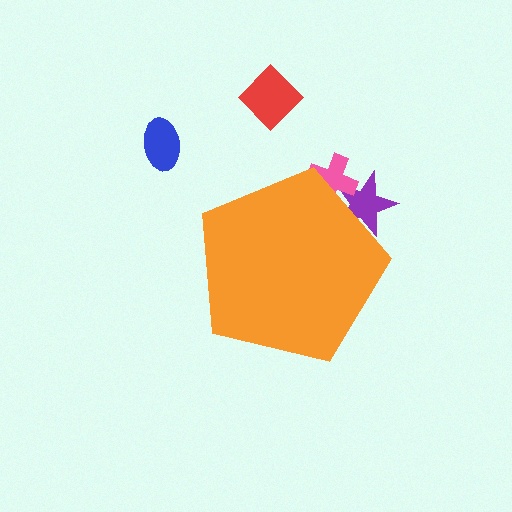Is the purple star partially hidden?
Yes, the purple star is partially hidden behind the orange pentagon.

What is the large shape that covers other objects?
An orange pentagon.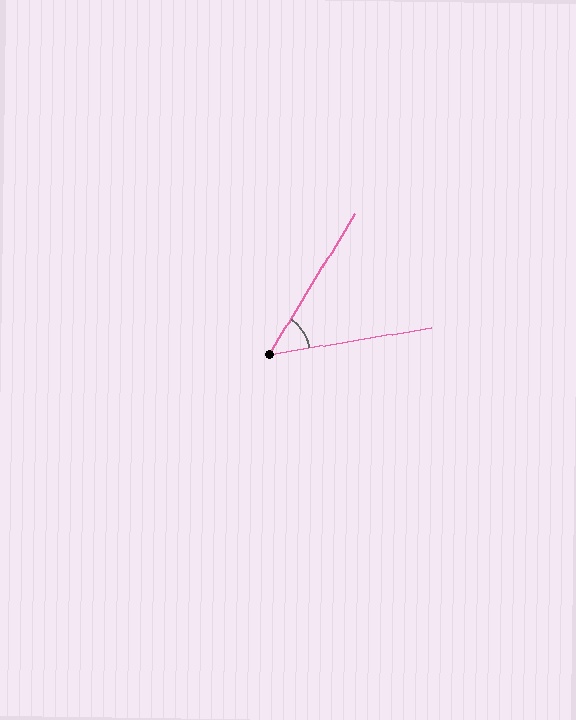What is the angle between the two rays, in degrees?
Approximately 49 degrees.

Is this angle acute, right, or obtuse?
It is acute.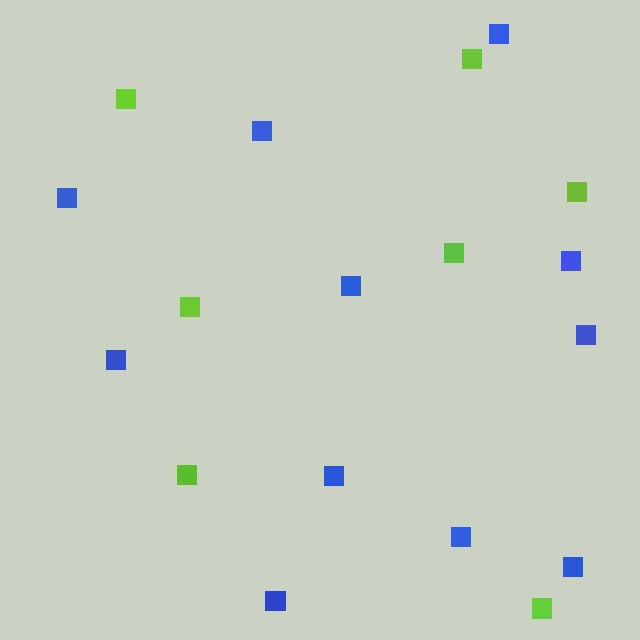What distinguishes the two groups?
There are 2 groups: one group of lime squares (7) and one group of blue squares (11).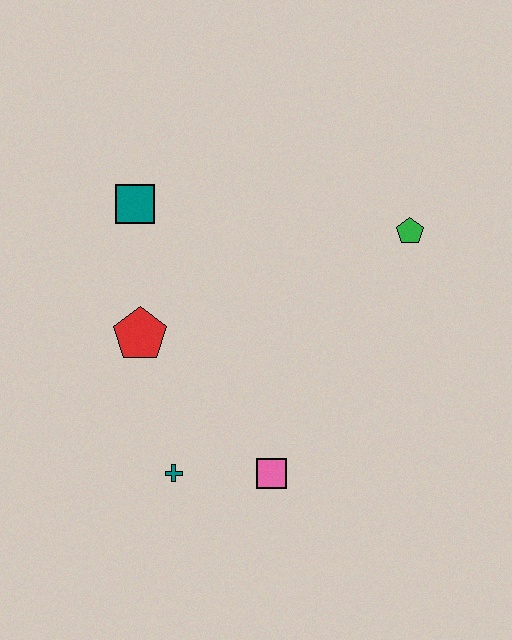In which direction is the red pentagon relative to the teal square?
The red pentagon is below the teal square.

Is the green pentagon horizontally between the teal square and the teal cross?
No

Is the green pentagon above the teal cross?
Yes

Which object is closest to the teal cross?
The pink square is closest to the teal cross.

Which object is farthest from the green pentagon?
The teal cross is farthest from the green pentagon.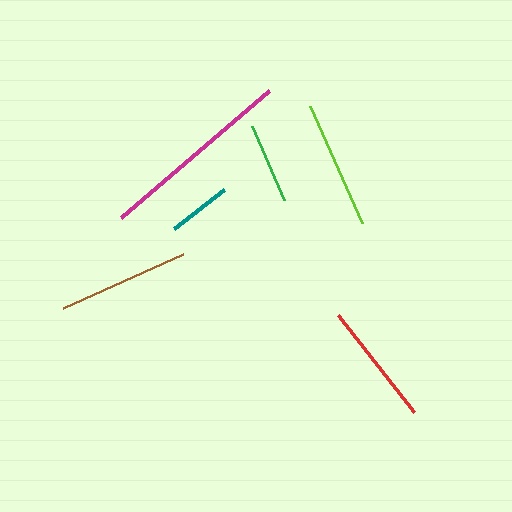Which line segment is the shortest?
The teal line is the shortest at approximately 63 pixels.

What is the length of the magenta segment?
The magenta segment is approximately 195 pixels long.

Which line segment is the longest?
The magenta line is the longest at approximately 195 pixels.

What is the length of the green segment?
The green segment is approximately 81 pixels long.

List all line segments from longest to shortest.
From longest to shortest: magenta, brown, lime, red, green, teal.